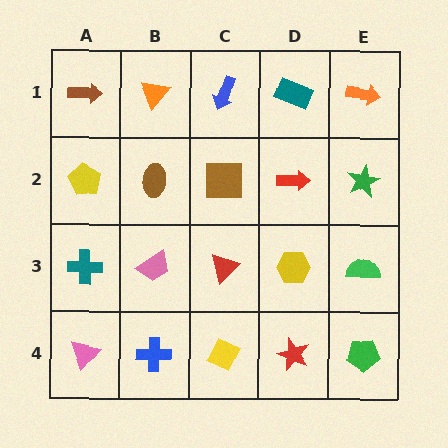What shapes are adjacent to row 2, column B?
An orange triangle (row 1, column B), a pink trapezoid (row 3, column B), a yellow pentagon (row 2, column A), a brown square (row 2, column C).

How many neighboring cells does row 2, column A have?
3.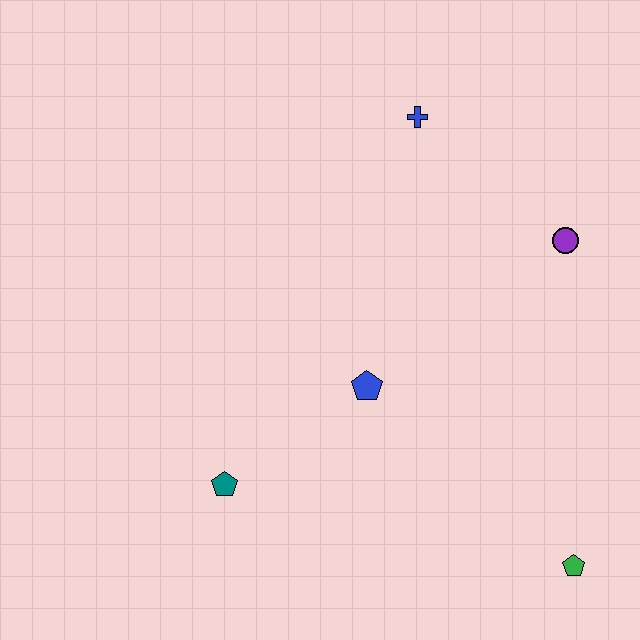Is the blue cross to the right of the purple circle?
No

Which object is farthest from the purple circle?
The teal pentagon is farthest from the purple circle.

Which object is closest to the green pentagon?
The blue pentagon is closest to the green pentagon.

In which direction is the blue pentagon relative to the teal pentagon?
The blue pentagon is to the right of the teal pentagon.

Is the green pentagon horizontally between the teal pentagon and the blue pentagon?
No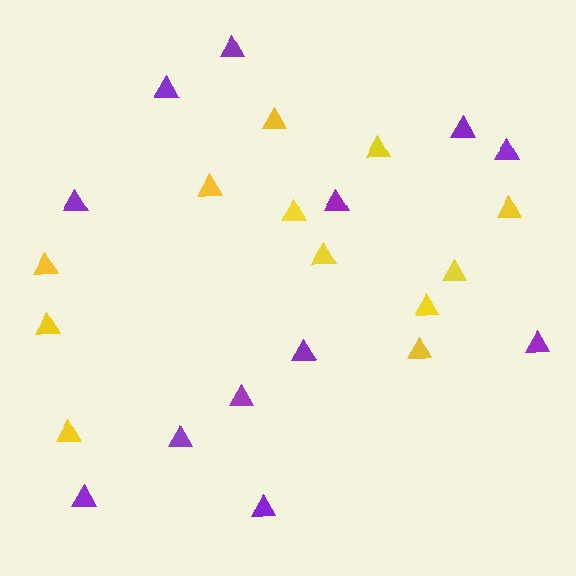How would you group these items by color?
There are 2 groups: one group of purple triangles (12) and one group of yellow triangles (12).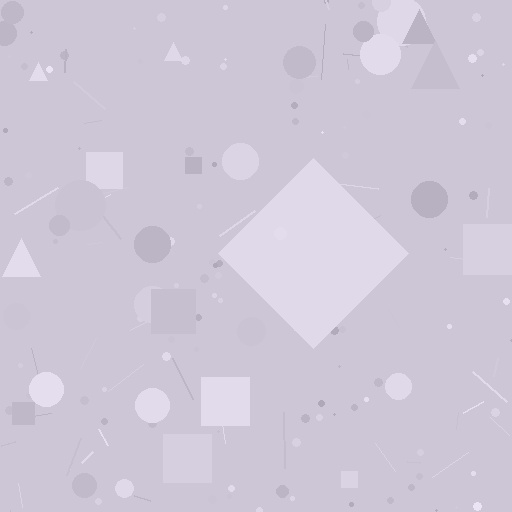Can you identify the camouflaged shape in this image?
The camouflaged shape is a diamond.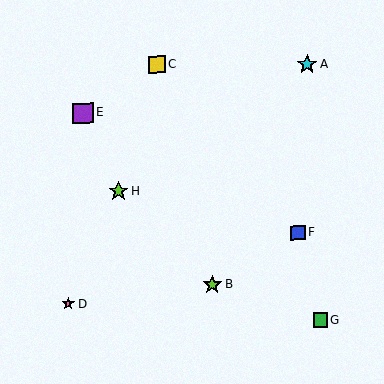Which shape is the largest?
The purple square (labeled E) is the largest.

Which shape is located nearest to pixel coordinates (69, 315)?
The pink star (labeled D) at (68, 304) is nearest to that location.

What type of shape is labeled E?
Shape E is a purple square.